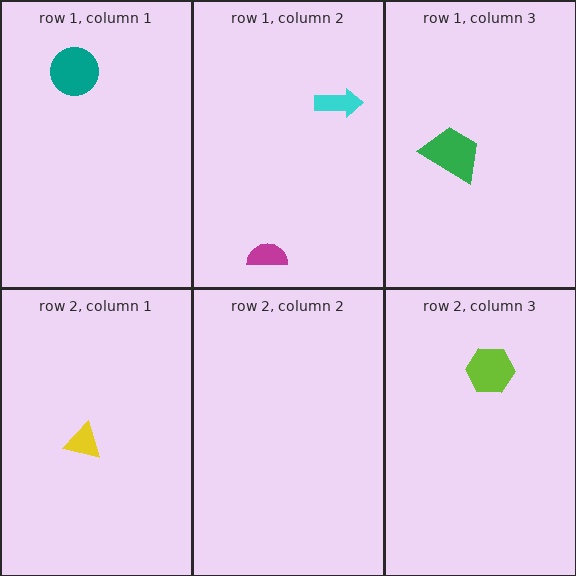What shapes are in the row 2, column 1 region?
The yellow triangle.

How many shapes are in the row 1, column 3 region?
1.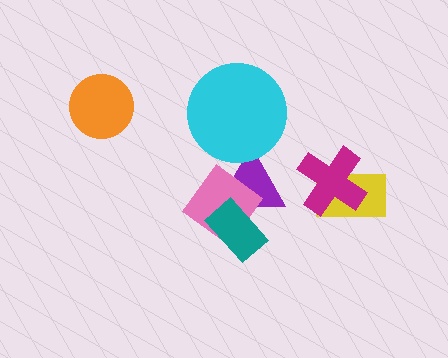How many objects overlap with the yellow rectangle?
1 object overlaps with the yellow rectangle.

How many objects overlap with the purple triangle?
3 objects overlap with the purple triangle.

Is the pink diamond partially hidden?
Yes, it is partially covered by another shape.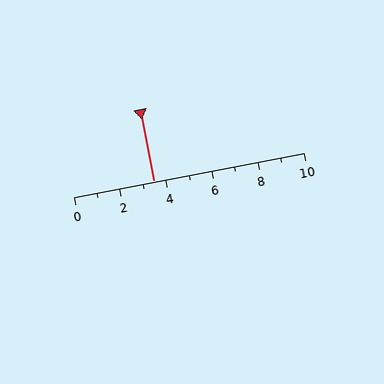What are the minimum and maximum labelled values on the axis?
The axis runs from 0 to 10.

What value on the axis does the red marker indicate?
The marker indicates approximately 3.5.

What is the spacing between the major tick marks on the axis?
The major ticks are spaced 2 apart.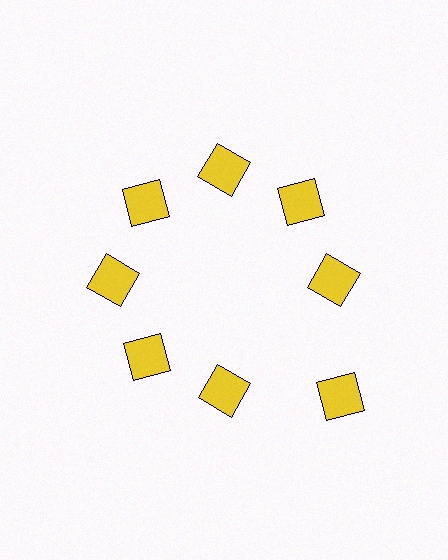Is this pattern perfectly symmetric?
No. The 8 yellow squares are arranged in a ring, but one element near the 4 o'clock position is pushed outward from the center, breaking the 8-fold rotational symmetry.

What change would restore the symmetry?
The symmetry would be restored by moving it inward, back onto the ring so that all 8 squares sit at equal angles and equal distance from the center.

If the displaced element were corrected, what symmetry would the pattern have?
It would have 8-fold rotational symmetry — the pattern would map onto itself every 45 degrees.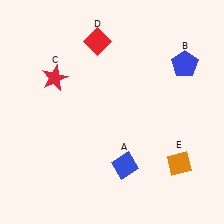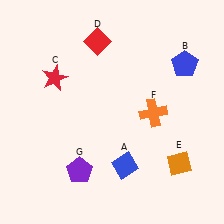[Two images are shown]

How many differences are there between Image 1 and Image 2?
There are 2 differences between the two images.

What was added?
An orange cross (F), a purple pentagon (G) were added in Image 2.